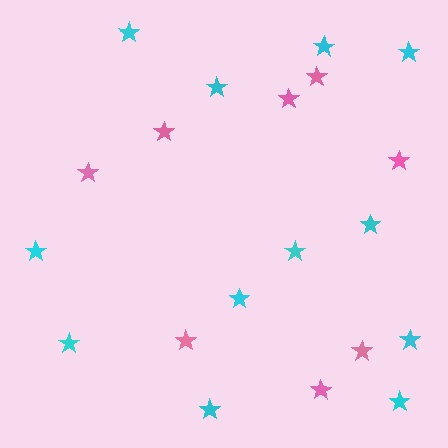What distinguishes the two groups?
There are 2 groups: one group of pink stars (8) and one group of cyan stars (12).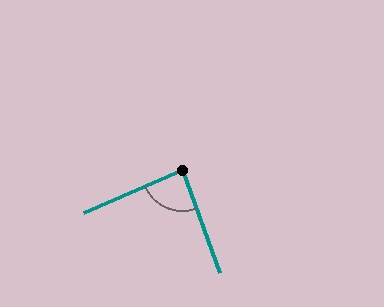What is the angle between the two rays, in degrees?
Approximately 86 degrees.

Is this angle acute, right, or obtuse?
It is approximately a right angle.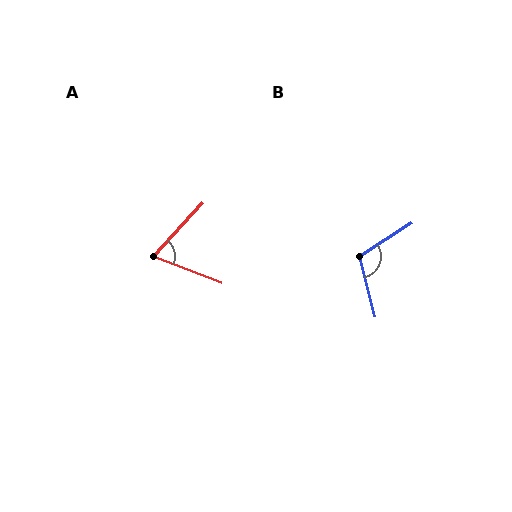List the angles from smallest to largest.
A (68°), B (109°).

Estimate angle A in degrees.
Approximately 68 degrees.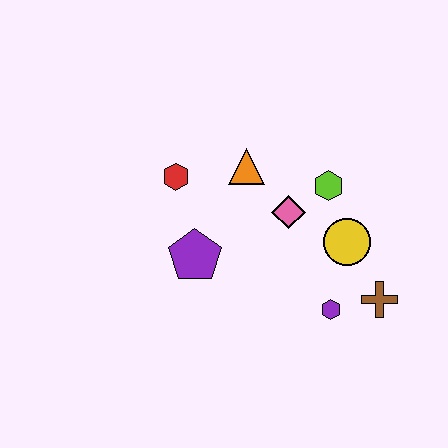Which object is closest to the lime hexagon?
The pink diamond is closest to the lime hexagon.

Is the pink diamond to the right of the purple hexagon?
No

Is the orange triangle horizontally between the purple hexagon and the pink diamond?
No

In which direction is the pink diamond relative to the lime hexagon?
The pink diamond is to the left of the lime hexagon.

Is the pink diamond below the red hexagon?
Yes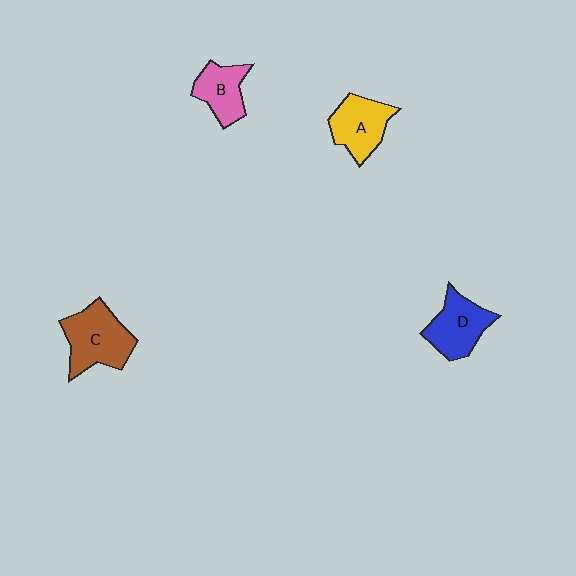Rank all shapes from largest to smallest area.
From largest to smallest: C (brown), D (blue), A (yellow), B (pink).